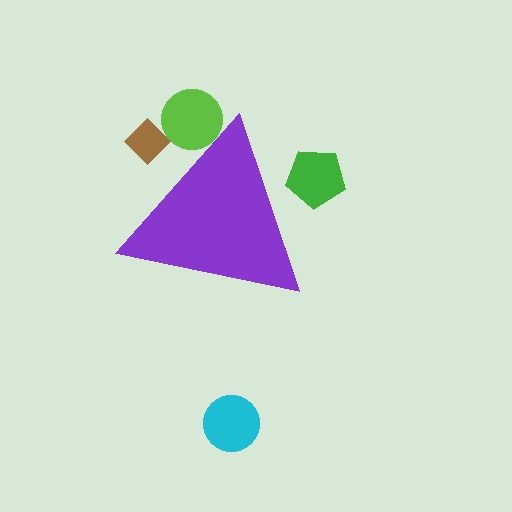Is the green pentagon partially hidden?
Yes, the green pentagon is partially hidden behind the purple triangle.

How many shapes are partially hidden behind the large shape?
3 shapes are partially hidden.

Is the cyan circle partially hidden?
No, the cyan circle is fully visible.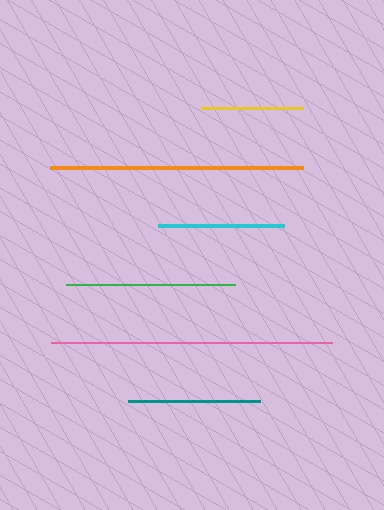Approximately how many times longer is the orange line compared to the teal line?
The orange line is approximately 1.9 times the length of the teal line.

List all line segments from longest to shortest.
From longest to shortest: pink, orange, green, teal, cyan, yellow.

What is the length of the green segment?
The green segment is approximately 169 pixels long.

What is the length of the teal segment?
The teal segment is approximately 131 pixels long.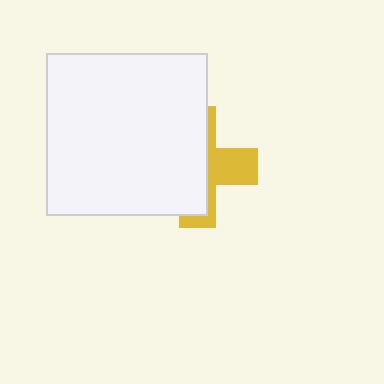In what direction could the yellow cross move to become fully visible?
The yellow cross could move right. That would shift it out from behind the white square entirely.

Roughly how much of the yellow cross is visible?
A small part of it is visible (roughly 38%).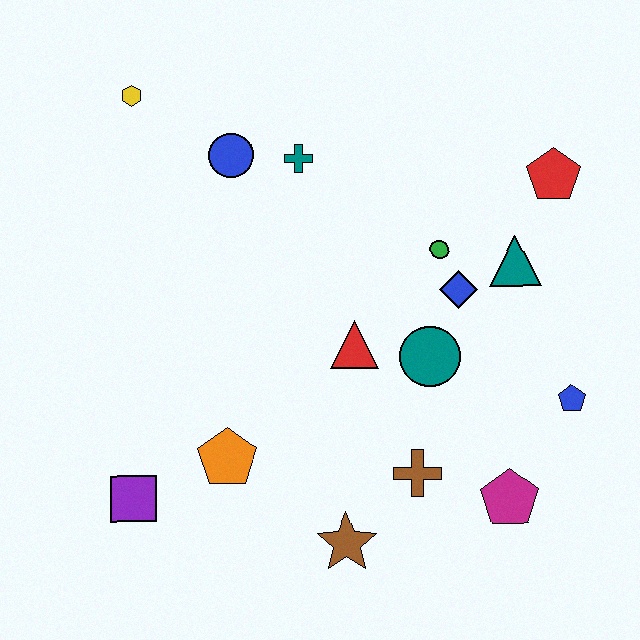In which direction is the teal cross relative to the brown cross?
The teal cross is above the brown cross.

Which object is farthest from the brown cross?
The yellow hexagon is farthest from the brown cross.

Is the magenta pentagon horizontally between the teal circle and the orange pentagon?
No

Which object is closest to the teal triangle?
The blue diamond is closest to the teal triangle.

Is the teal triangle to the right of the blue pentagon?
No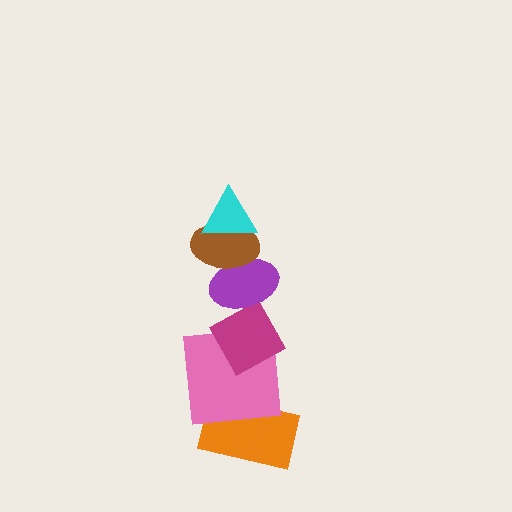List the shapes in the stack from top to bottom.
From top to bottom: the cyan triangle, the brown ellipse, the purple ellipse, the magenta diamond, the pink square, the orange rectangle.